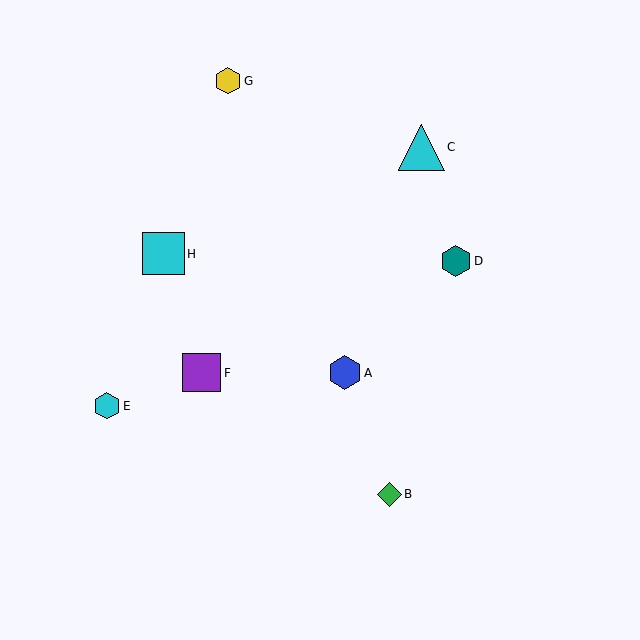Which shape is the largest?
The cyan triangle (labeled C) is the largest.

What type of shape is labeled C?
Shape C is a cyan triangle.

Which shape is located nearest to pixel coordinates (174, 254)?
The cyan square (labeled H) at (163, 254) is nearest to that location.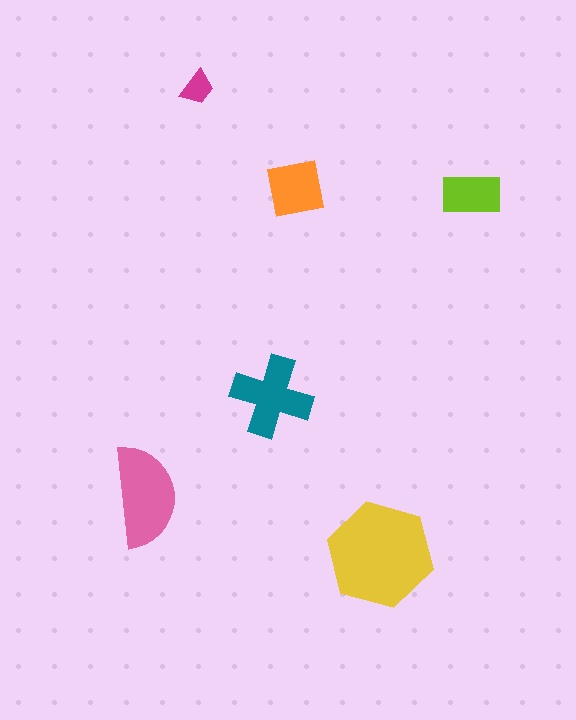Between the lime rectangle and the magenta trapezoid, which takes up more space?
The lime rectangle.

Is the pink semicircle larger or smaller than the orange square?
Larger.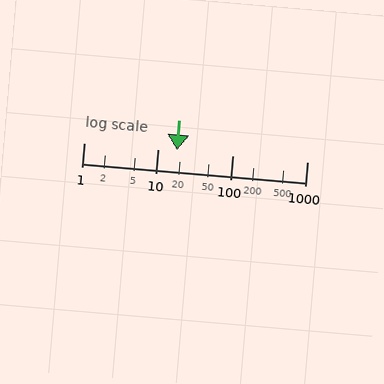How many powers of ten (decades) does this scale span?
The scale spans 3 decades, from 1 to 1000.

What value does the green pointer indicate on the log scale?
The pointer indicates approximately 18.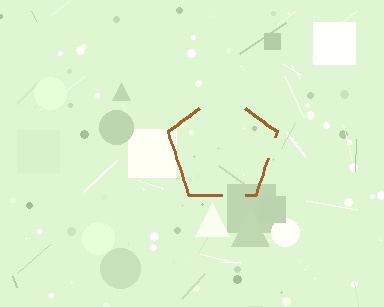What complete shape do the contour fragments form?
The contour fragments form a pentagon.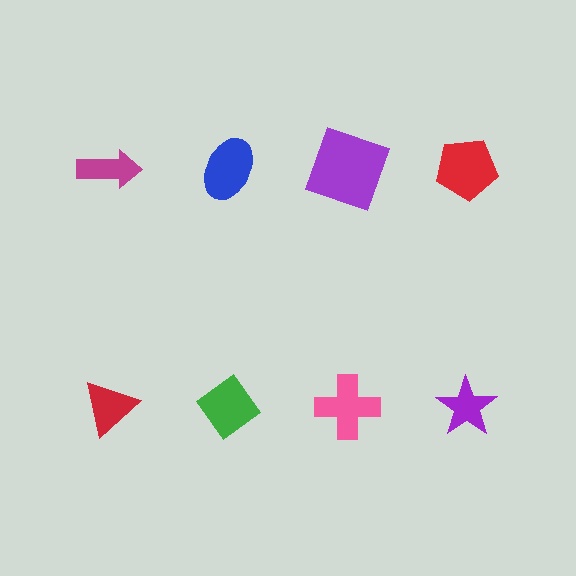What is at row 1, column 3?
A purple square.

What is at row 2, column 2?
A green diamond.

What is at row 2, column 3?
A pink cross.